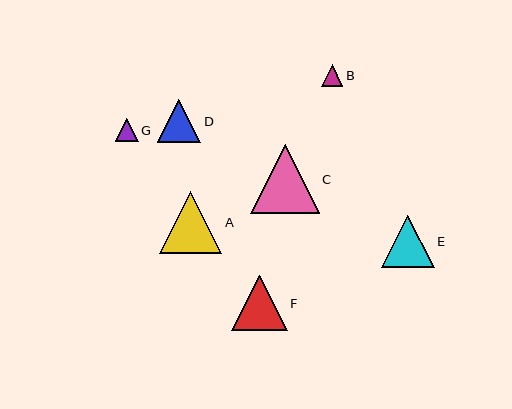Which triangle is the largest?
Triangle C is the largest with a size of approximately 69 pixels.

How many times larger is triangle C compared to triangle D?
Triangle C is approximately 1.6 times the size of triangle D.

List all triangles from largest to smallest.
From largest to smallest: C, A, F, E, D, G, B.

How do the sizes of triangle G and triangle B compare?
Triangle G and triangle B are approximately the same size.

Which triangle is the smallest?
Triangle B is the smallest with a size of approximately 22 pixels.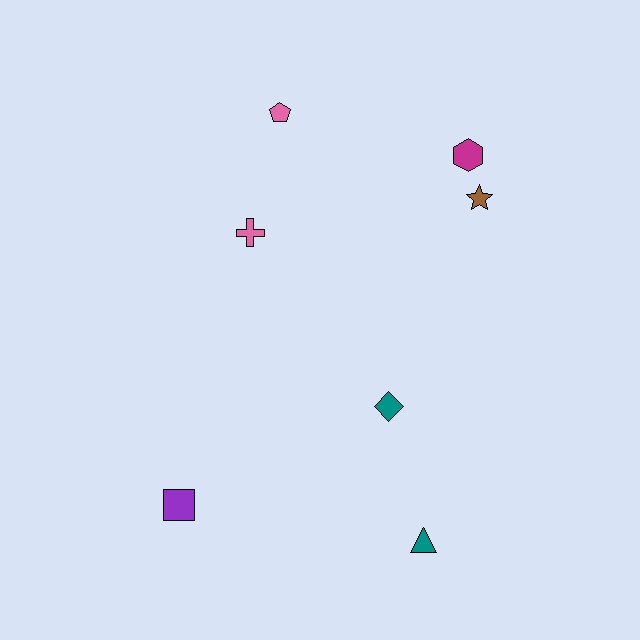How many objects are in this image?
There are 7 objects.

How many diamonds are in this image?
There is 1 diamond.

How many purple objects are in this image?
There is 1 purple object.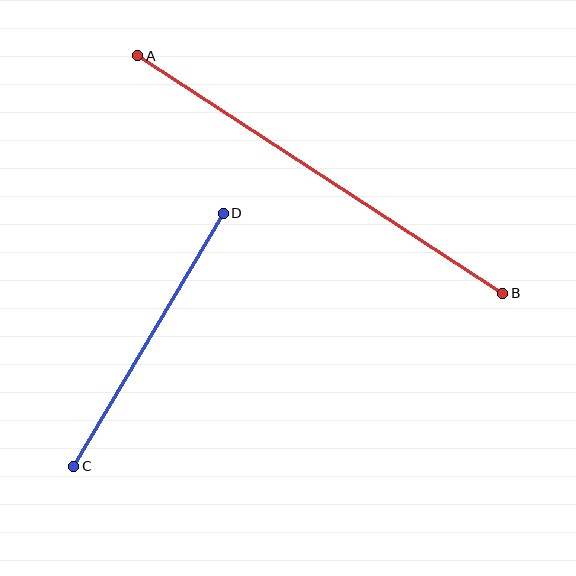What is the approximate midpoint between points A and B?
The midpoint is at approximately (320, 174) pixels.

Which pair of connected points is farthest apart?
Points A and B are farthest apart.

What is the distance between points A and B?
The distance is approximately 436 pixels.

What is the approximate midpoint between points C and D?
The midpoint is at approximately (148, 340) pixels.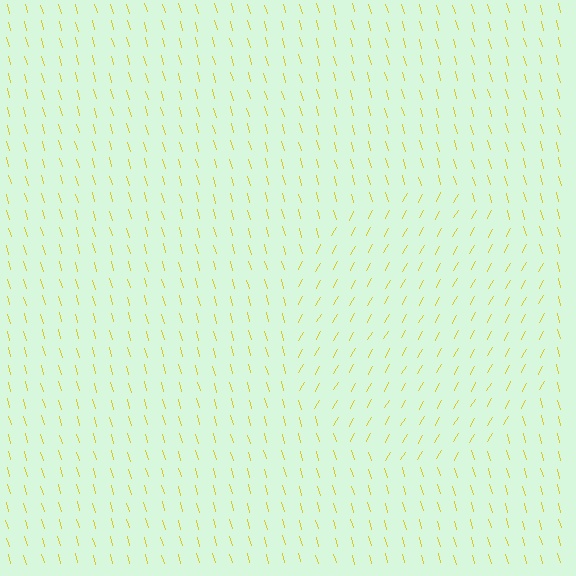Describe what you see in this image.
The image is filled with small yellow line segments. A circle region in the image has lines oriented differently from the surrounding lines, creating a visible texture boundary.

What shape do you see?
I see a circle.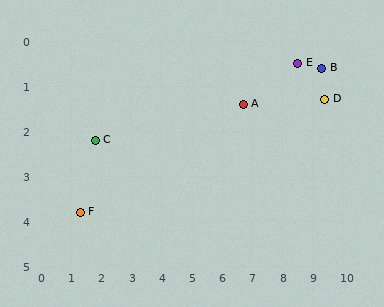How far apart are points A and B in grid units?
Points A and B are about 2.7 grid units apart.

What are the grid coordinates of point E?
Point E is at approximately (8.5, 0.5).